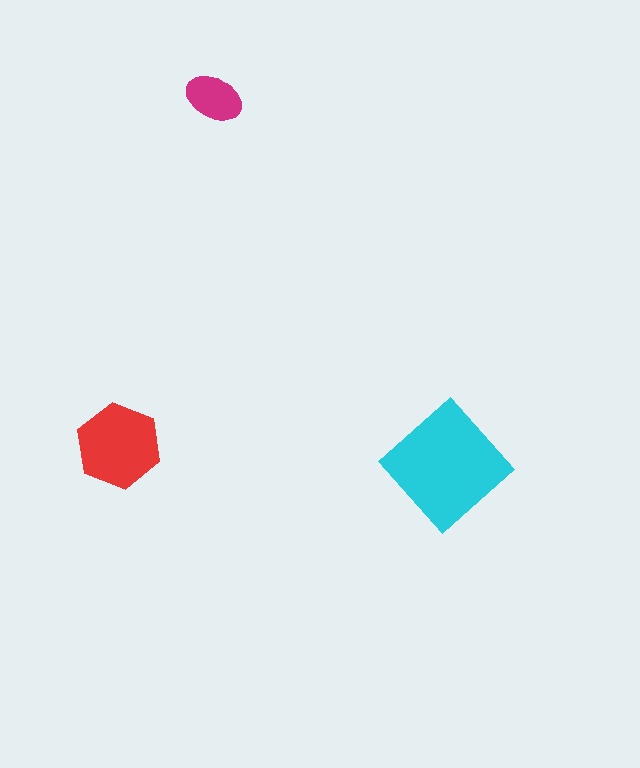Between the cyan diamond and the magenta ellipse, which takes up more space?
The cyan diamond.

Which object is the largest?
The cyan diamond.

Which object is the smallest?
The magenta ellipse.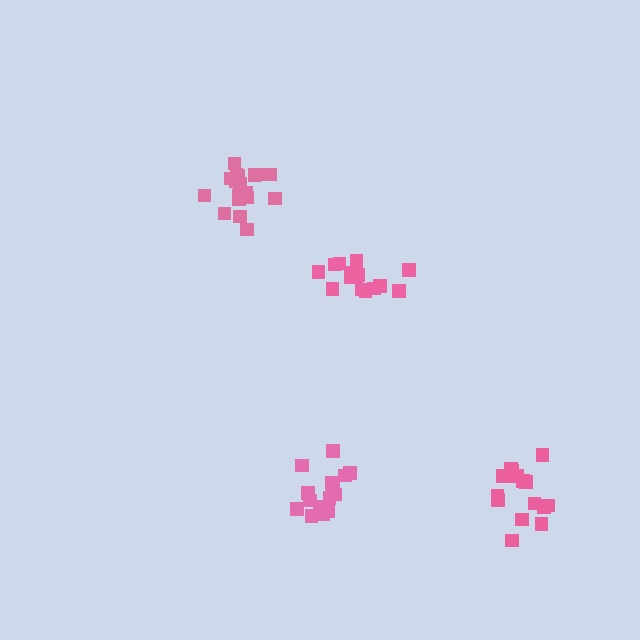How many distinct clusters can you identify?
There are 4 distinct clusters.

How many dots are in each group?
Group 1: 15 dots, Group 2: 16 dots, Group 3: 19 dots, Group 4: 15 dots (65 total).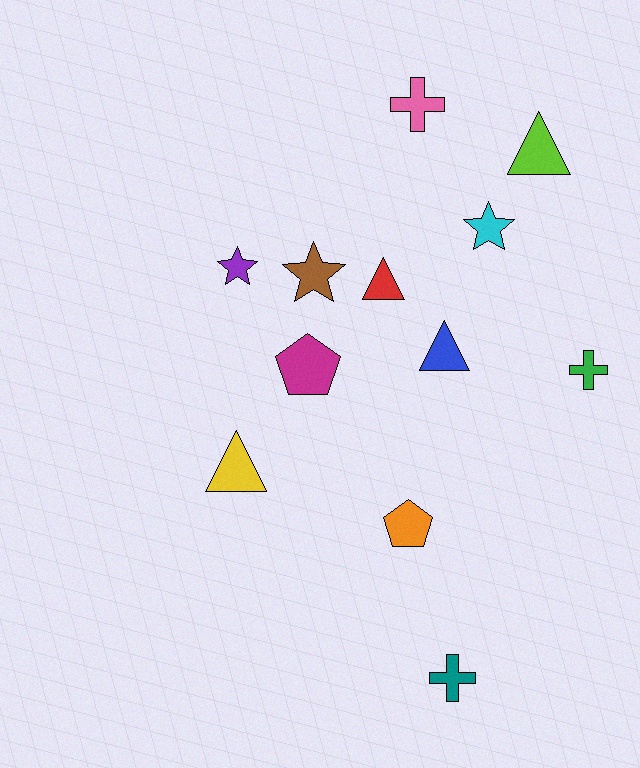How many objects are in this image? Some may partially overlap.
There are 12 objects.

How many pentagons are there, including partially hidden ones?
There are 2 pentagons.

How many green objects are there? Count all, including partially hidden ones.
There is 1 green object.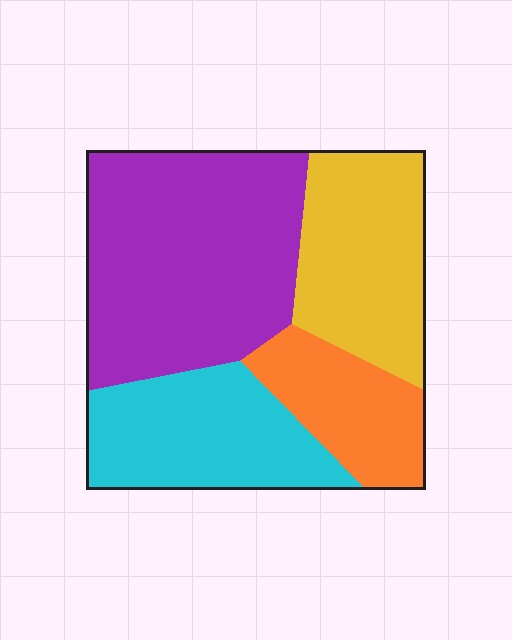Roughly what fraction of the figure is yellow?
Yellow covers roughly 25% of the figure.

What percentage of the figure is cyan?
Cyan takes up less than a quarter of the figure.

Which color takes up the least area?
Orange, at roughly 15%.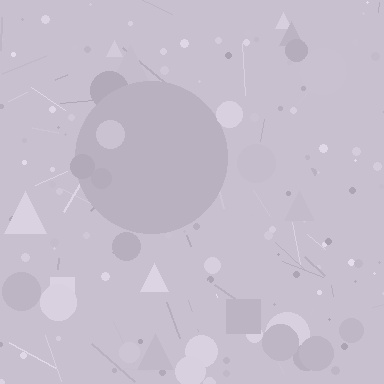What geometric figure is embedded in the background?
A circle is embedded in the background.